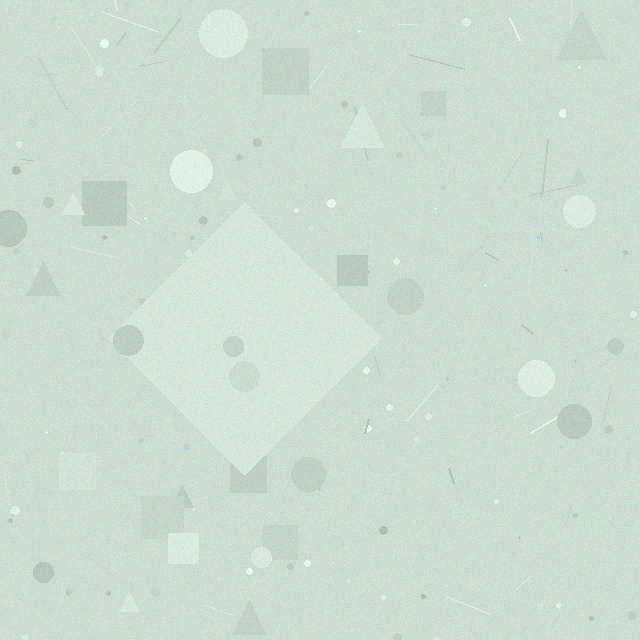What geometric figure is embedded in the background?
A diamond is embedded in the background.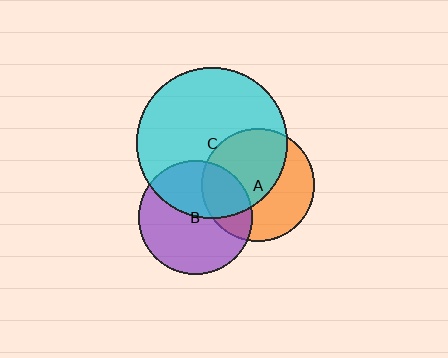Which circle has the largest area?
Circle C (cyan).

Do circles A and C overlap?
Yes.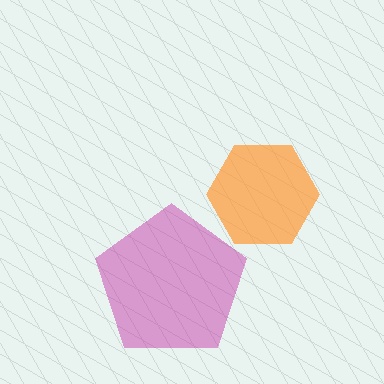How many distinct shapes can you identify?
There are 2 distinct shapes: an orange hexagon, a magenta pentagon.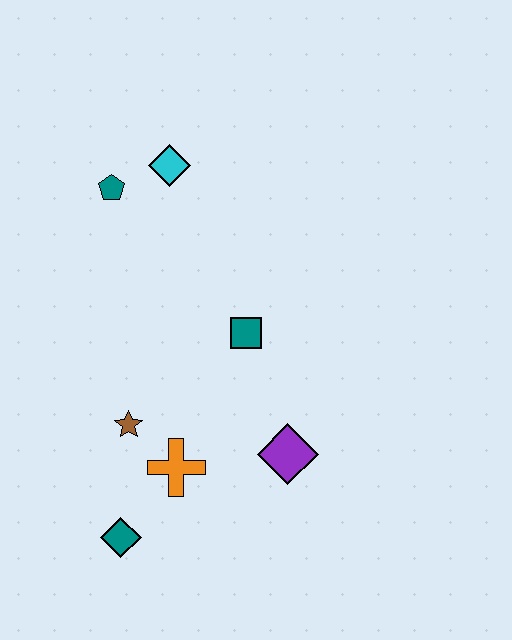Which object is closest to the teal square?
The purple diamond is closest to the teal square.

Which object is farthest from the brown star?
The cyan diamond is farthest from the brown star.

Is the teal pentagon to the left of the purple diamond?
Yes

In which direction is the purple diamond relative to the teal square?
The purple diamond is below the teal square.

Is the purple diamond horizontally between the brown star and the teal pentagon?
No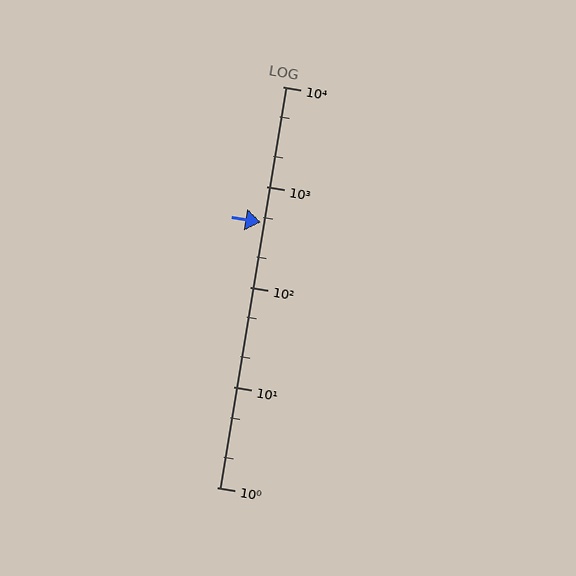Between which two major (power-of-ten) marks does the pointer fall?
The pointer is between 100 and 1000.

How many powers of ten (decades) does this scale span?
The scale spans 4 decades, from 1 to 10000.